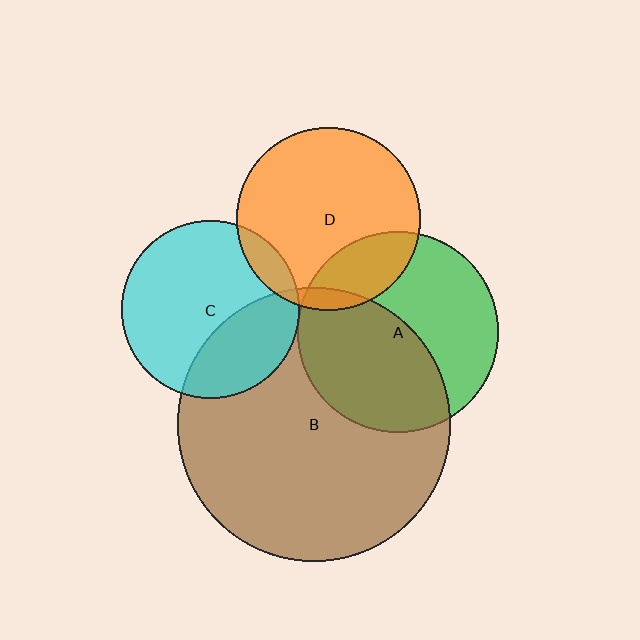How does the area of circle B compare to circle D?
Approximately 2.2 times.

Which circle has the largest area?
Circle B (brown).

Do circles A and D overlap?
Yes.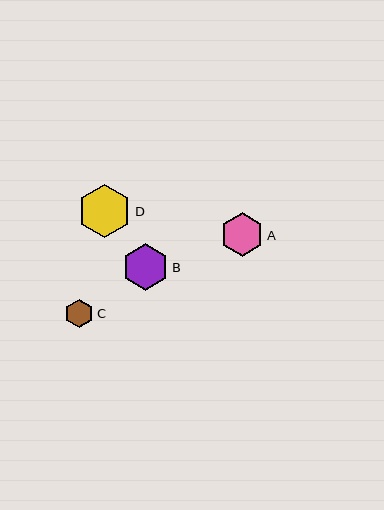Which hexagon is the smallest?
Hexagon C is the smallest with a size of approximately 29 pixels.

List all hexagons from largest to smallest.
From largest to smallest: D, B, A, C.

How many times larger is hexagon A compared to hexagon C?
Hexagon A is approximately 1.5 times the size of hexagon C.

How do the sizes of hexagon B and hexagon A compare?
Hexagon B and hexagon A are approximately the same size.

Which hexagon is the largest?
Hexagon D is the largest with a size of approximately 53 pixels.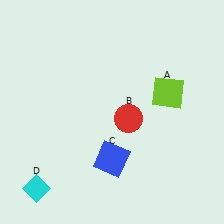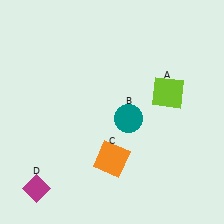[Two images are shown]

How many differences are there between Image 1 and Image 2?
There are 3 differences between the two images.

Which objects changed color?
B changed from red to teal. C changed from blue to orange. D changed from cyan to magenta.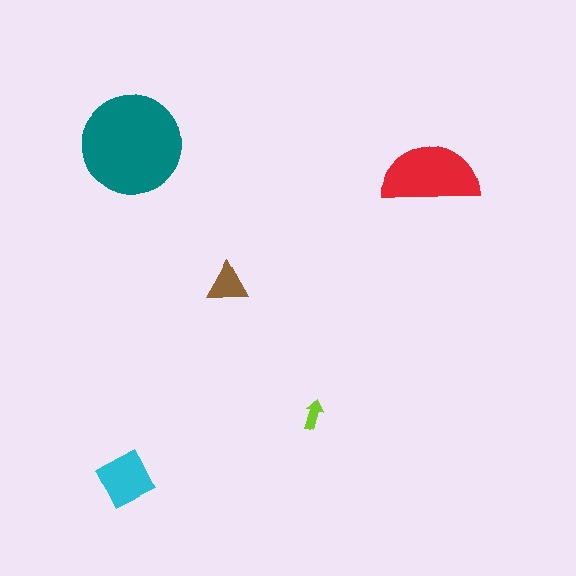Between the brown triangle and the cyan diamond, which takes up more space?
The cyan diamond.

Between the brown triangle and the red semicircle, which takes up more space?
The red semicircle.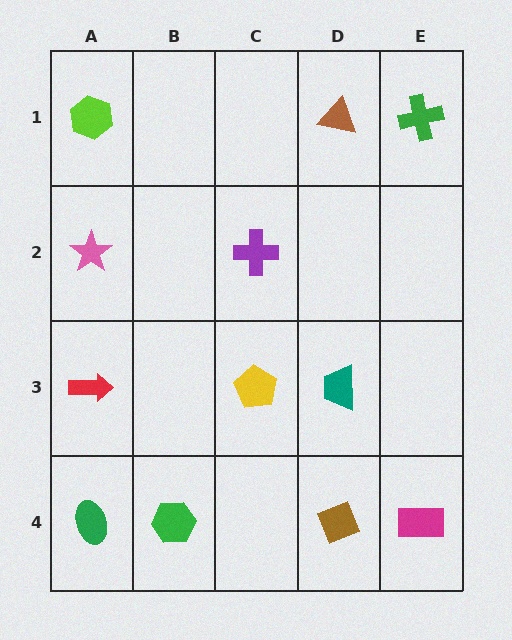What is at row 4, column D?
A brown diamond.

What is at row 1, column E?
A green cross.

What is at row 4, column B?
A green hexagon.